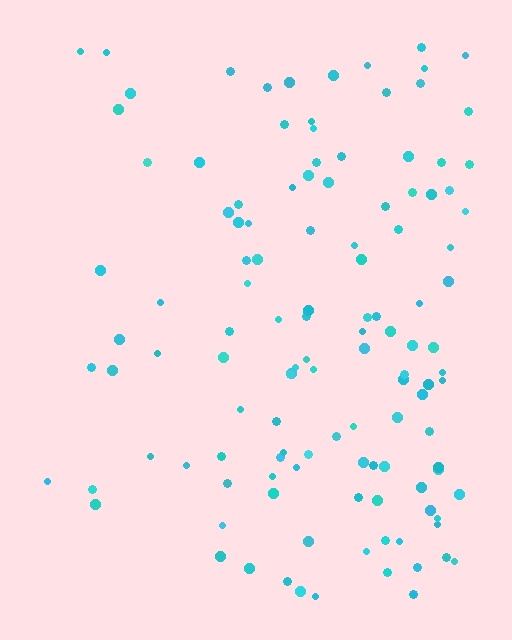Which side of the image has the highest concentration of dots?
The right.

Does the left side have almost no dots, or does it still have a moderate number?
Still a moderate number, just noticeably fewer than the right.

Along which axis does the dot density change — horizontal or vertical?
Horizontal.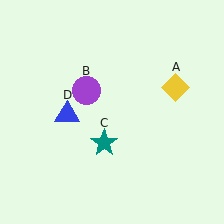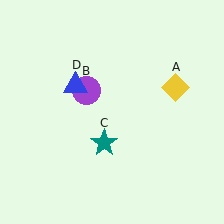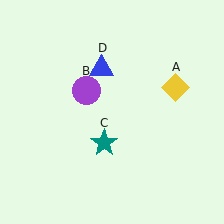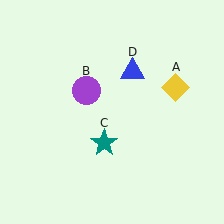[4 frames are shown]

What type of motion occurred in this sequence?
The blue triangle (object D) rotated clockwise around the center of the scene.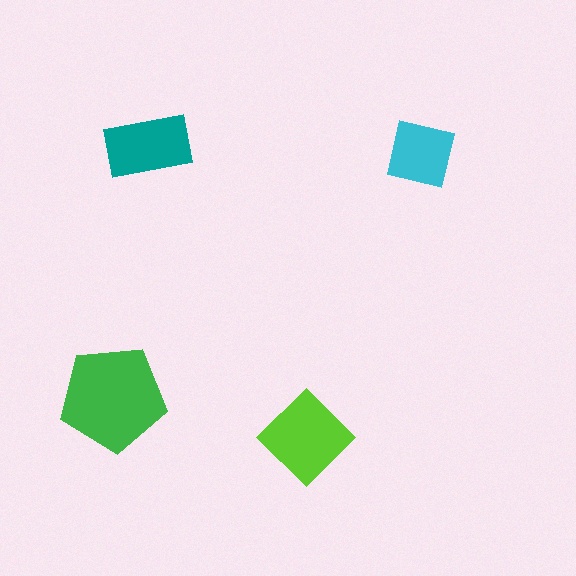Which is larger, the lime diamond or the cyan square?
The lime diamond.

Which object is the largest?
The green pentagon.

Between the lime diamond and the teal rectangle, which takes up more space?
The lime diamond.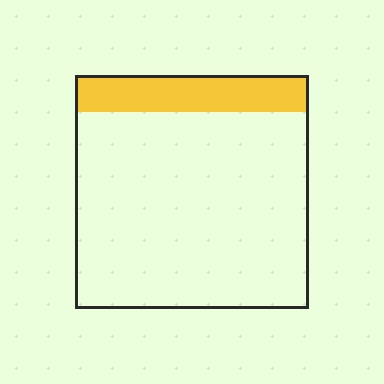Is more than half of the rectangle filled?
No.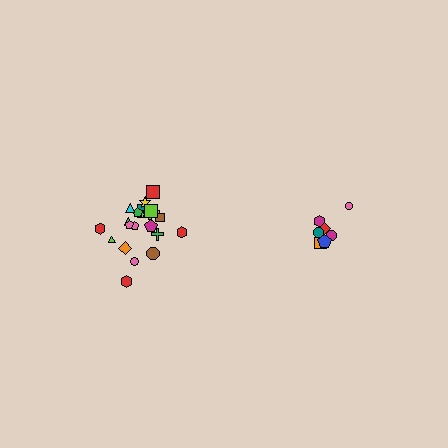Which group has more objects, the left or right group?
The left group.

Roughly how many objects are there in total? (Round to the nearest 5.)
Roughly 30 objects in total.